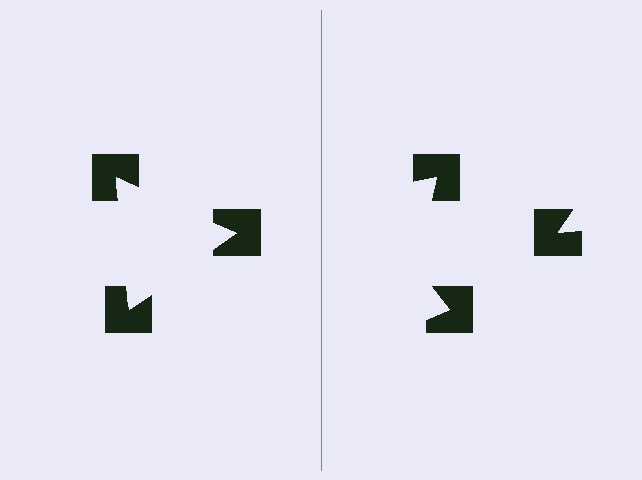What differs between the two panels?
The notched squares are positioned identically on both sides; only the wedge orientations differ. On the left they align to a triangle; on the right they are misaligned.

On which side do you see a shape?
An illusory triangle appears on the left side. On the right side the wedge cuts are rotated, so no coherent shape forms.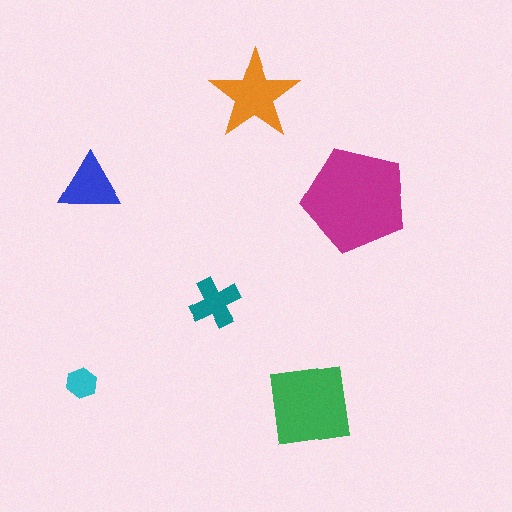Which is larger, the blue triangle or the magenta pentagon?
The magenta pentagon.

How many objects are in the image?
There are 6 objects in the image.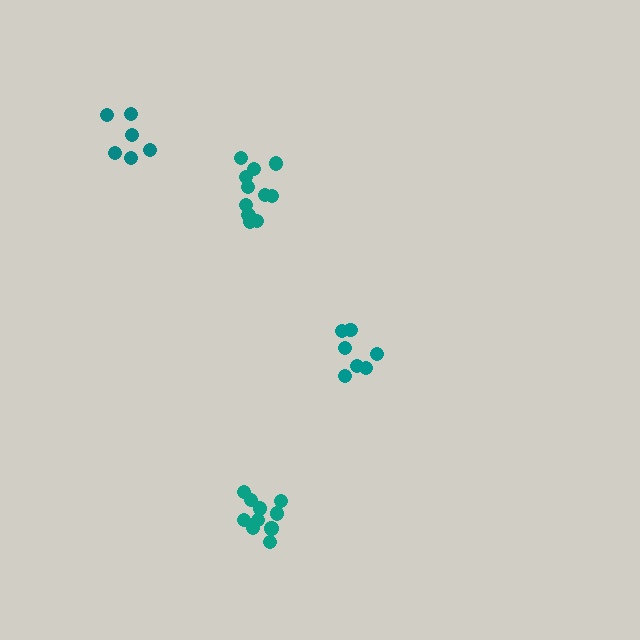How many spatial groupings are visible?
There are 4 spatial groupings.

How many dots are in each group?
Group 1: 6 dots, Group 2: 10 dots, Group 3: 7 dots, Group 4: 11 dots (34 total).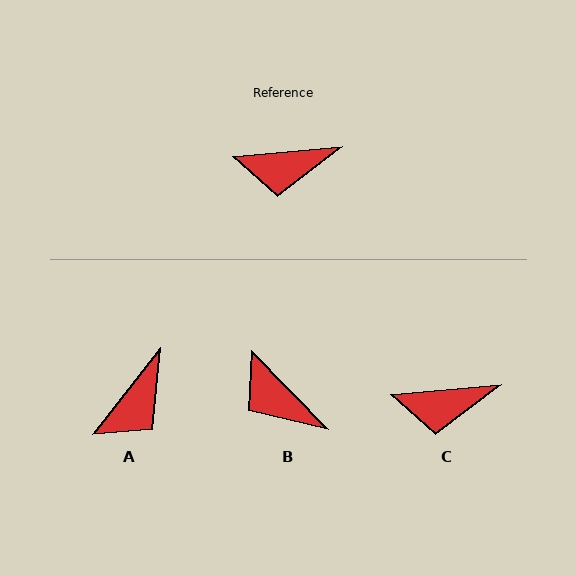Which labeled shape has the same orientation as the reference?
C.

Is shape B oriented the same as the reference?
No, it is off by about 51 degrees.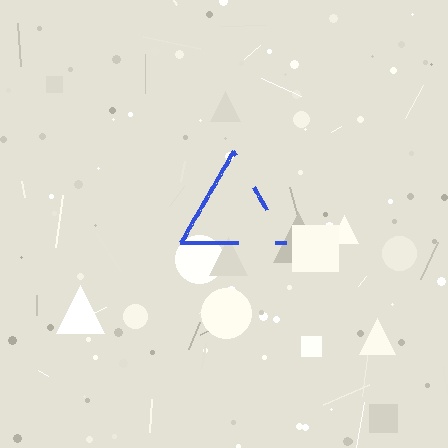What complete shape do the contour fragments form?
The contour fragments form a triangle.